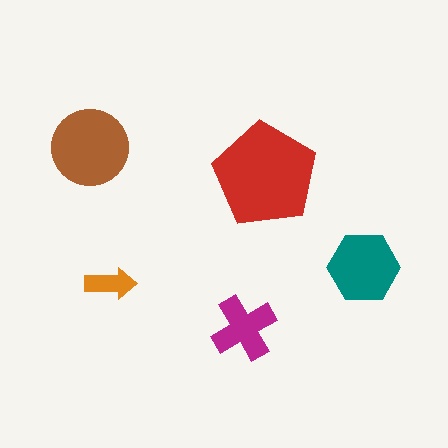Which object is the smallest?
The orange arrow.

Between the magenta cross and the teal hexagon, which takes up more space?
The teal hexagon.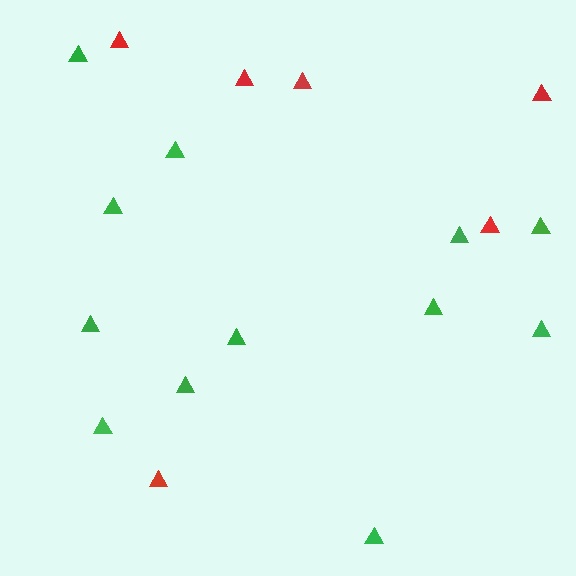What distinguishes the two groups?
There are 2 groups: one group of red triangles (6) and one group of green triangles (12).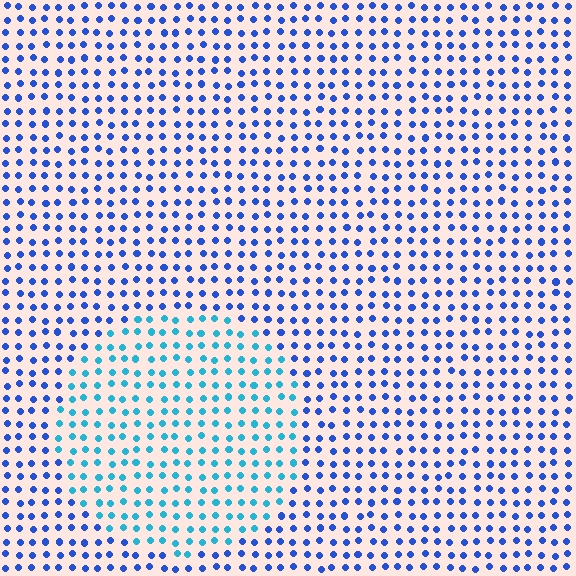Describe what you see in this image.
The image is filled with small blue elements in a uniform arrangement. A circle-shaped region is visible where the elements are tinted to a slightly different hue, forming a subtle color boundary.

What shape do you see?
I see a circle.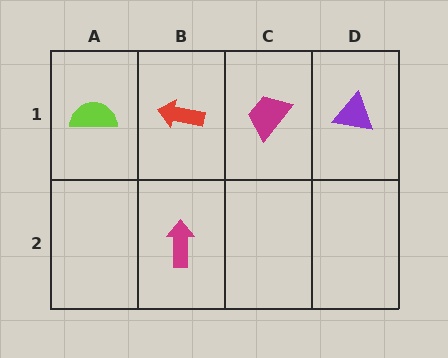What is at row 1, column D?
A purple triangle.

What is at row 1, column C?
A magenta trapezoid.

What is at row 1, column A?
A lime semicircle.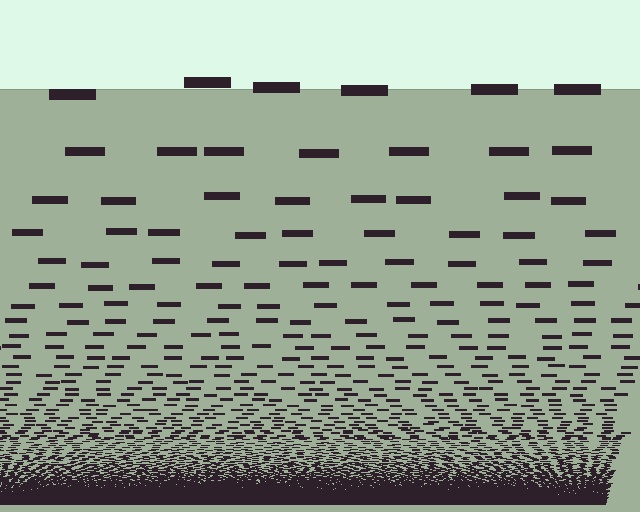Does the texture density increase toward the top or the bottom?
Density increases toward the bottom.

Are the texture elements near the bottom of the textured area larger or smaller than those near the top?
Smaller. The gradient is inverted — elements near the bottom are smaller and denser.